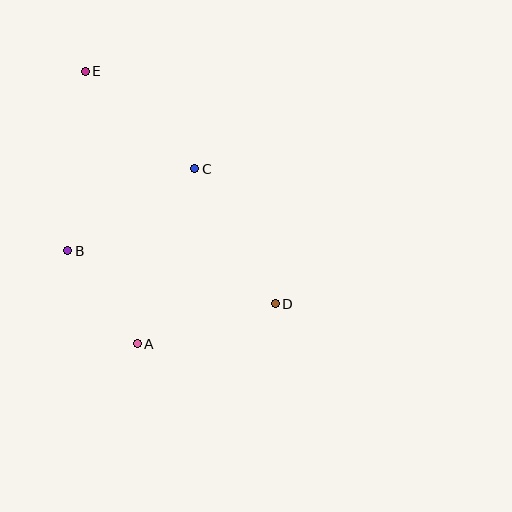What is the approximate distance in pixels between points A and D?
The distance between A and D is approximately 144 pixels.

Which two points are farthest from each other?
Points D and E are farthest from each other.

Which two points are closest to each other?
Points A and B are closest to each other.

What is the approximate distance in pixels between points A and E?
The distance between A and E is approximately 277 pixels.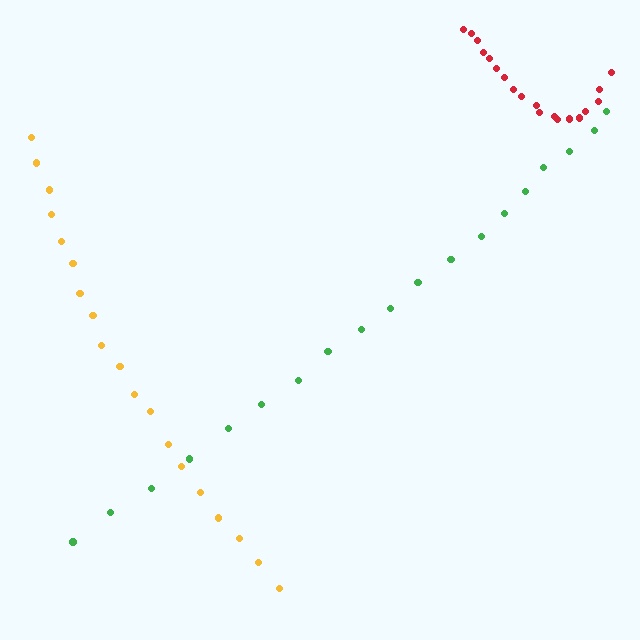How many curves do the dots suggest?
There are 3 distinct paths.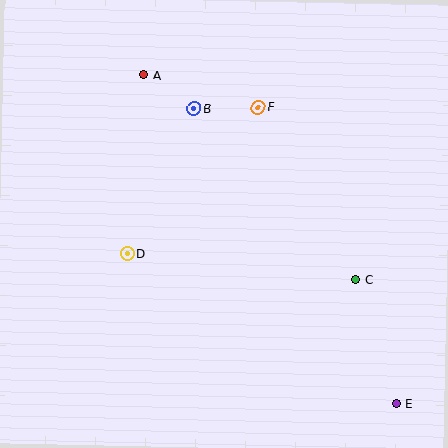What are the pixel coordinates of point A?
Point A is at (144, 75).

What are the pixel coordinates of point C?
Point C is at (356, 279).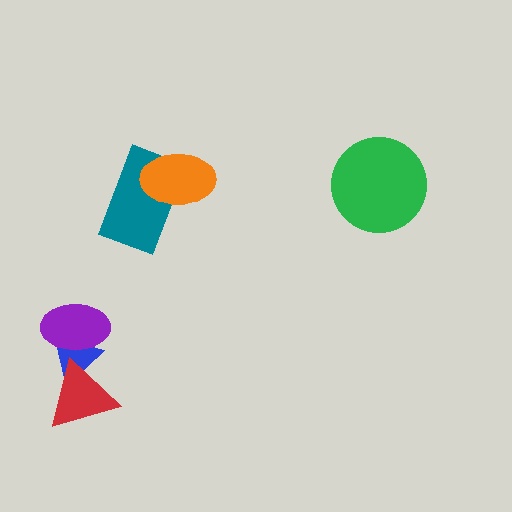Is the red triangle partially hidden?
No, no other shape covers it.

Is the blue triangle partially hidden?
Yes, it is partially covered by another shape.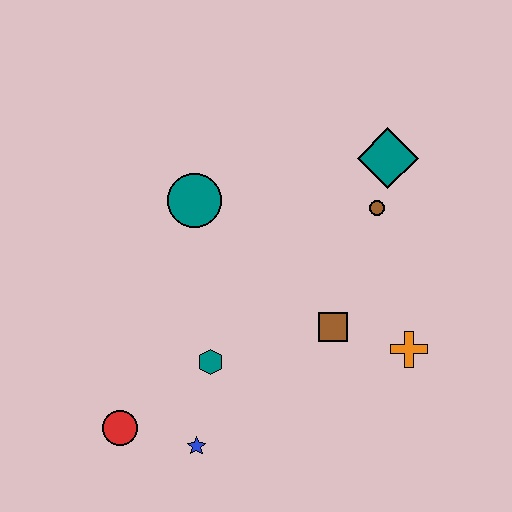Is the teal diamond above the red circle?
Yes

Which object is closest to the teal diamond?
The brown circle is closest to the teal diamond.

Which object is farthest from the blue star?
The teal diamond is farthest from the blue star.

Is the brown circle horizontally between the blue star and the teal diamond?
Yes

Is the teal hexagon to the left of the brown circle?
Yes